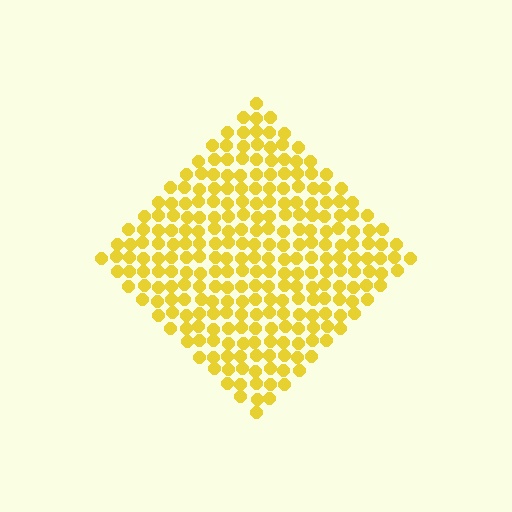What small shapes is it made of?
It is made of small circles.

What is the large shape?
The large shape is a diamond.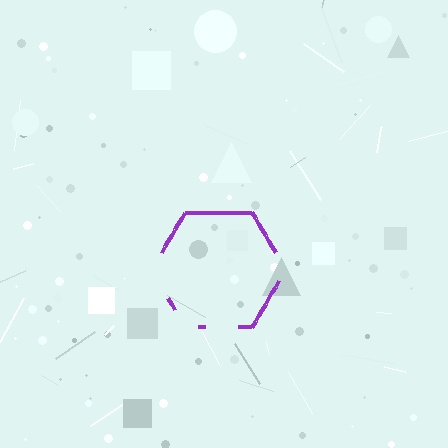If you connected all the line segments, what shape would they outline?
They would outline a hexagon.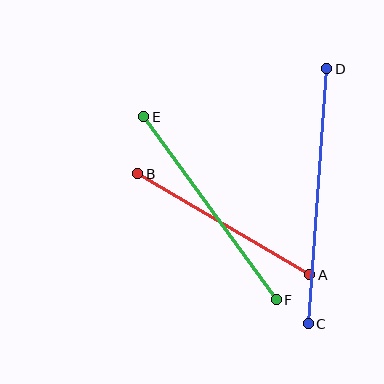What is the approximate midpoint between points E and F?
The midpoint is at approximately (210, 208) pixels.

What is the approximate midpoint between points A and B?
The midpoint is at approximately (224, 224) pixels.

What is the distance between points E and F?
The distance is approximately 226 pixels.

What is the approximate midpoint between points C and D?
The midpoint is at approximately (318, 196) pixels.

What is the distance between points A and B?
The distance is approximately 199 pixels.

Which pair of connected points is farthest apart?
Points C and D are farthest apart.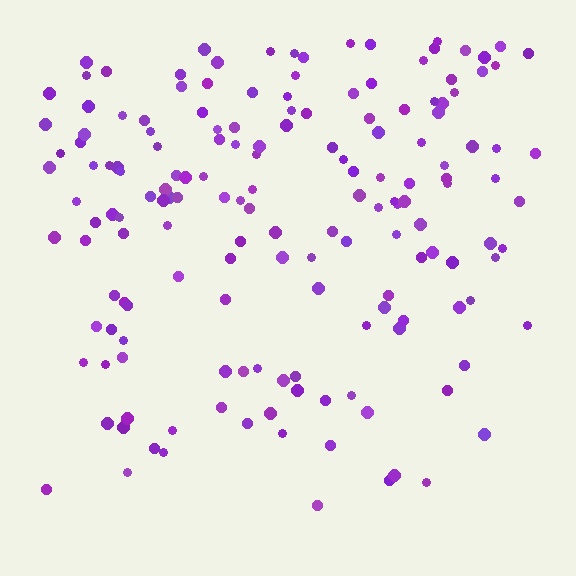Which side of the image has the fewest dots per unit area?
The bottom.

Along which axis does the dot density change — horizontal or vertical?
Vertical.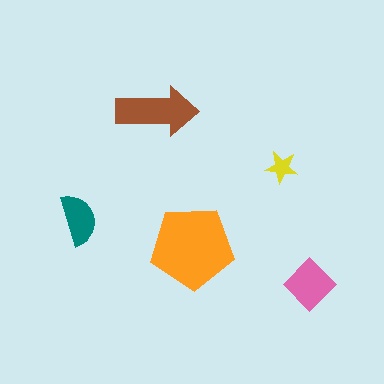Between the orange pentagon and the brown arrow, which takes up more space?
The orange pentagon.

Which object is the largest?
The orange pentagon.